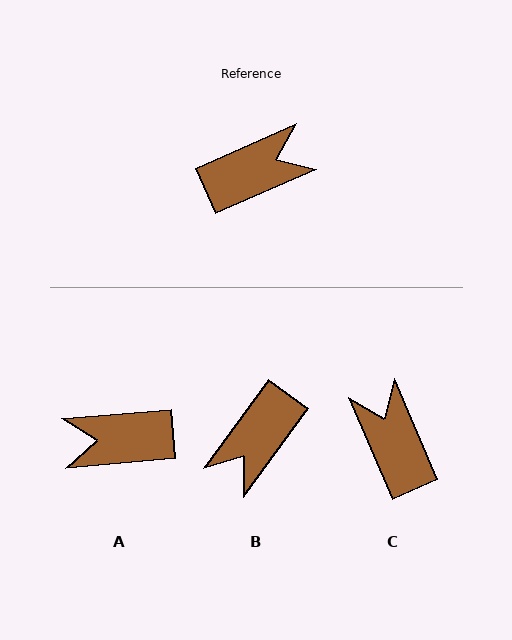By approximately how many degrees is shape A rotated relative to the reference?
Approximately 161 degrees counter-clockwise.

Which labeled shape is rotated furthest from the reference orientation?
A, about 161 degrees away.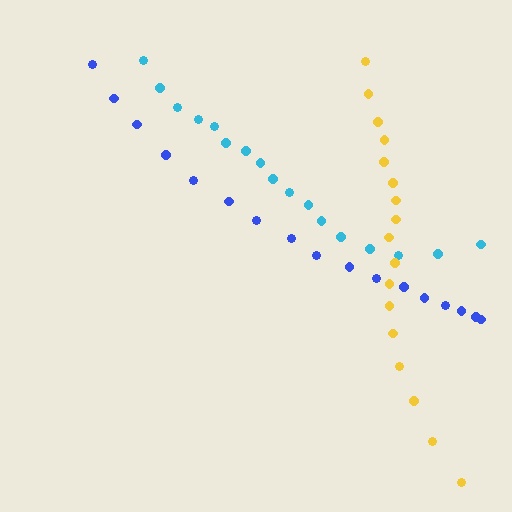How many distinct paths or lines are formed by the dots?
There are 3 distinct paths.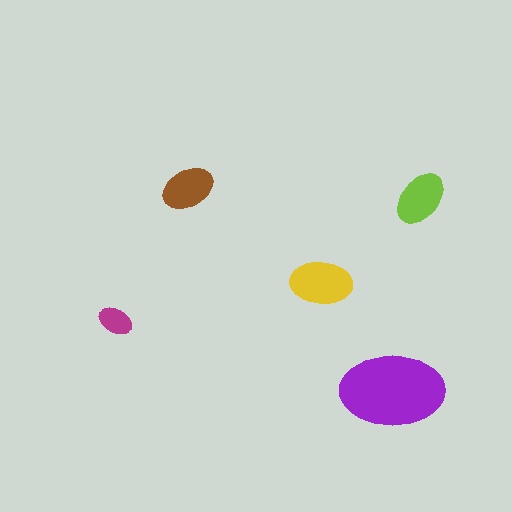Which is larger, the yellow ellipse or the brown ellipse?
The yellow one.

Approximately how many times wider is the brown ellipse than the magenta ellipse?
About 1.5 times wider.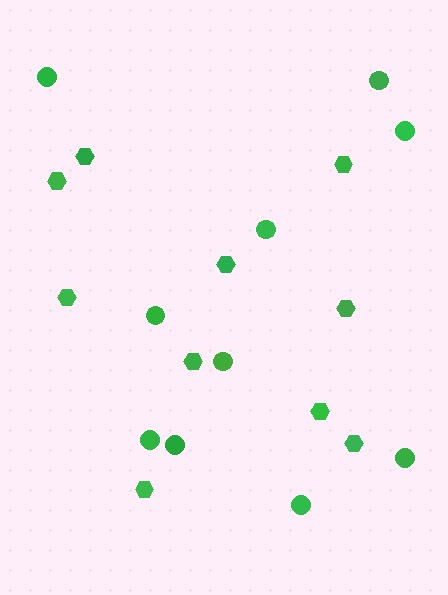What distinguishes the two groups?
There are 2 groups: one group of hexagons (10) and one group of circles (10).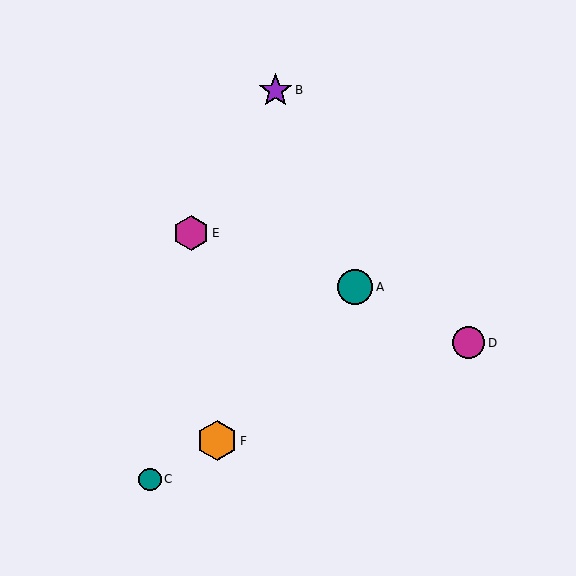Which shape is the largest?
The orange hexagon (labeled F) is the largest.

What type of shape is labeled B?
Shape B is a purple star.